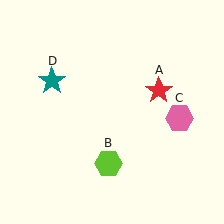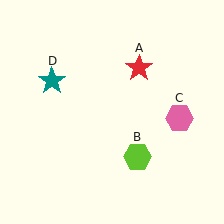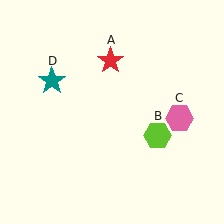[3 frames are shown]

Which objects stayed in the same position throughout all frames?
Pink hexagon (object C) and teal star (object D) remained stationary.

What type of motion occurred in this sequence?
The red star (object A), lime hexagon (object B) rotated counterclockwise around the center of the scene.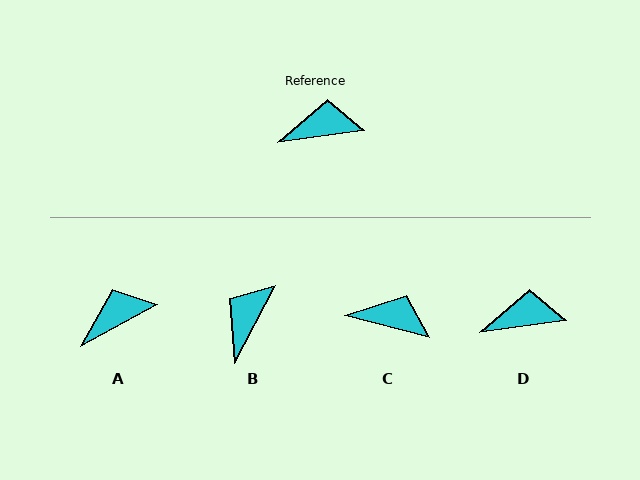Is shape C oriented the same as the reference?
No, it is off by about 22 degrees.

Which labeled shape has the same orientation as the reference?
D.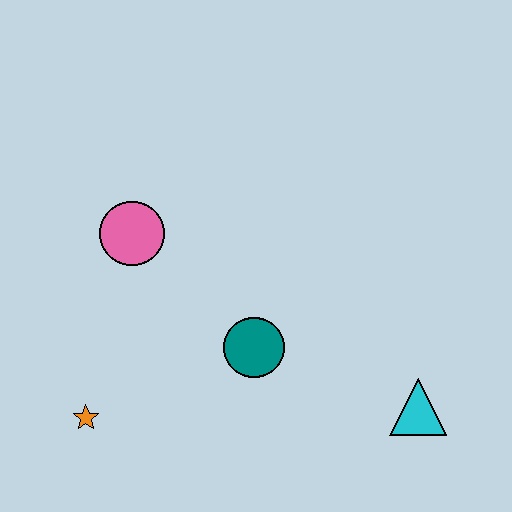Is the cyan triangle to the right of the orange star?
Yes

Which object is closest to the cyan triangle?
The teal circle is closest to the cyan triangle.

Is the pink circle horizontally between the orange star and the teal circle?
Yes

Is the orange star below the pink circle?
Yes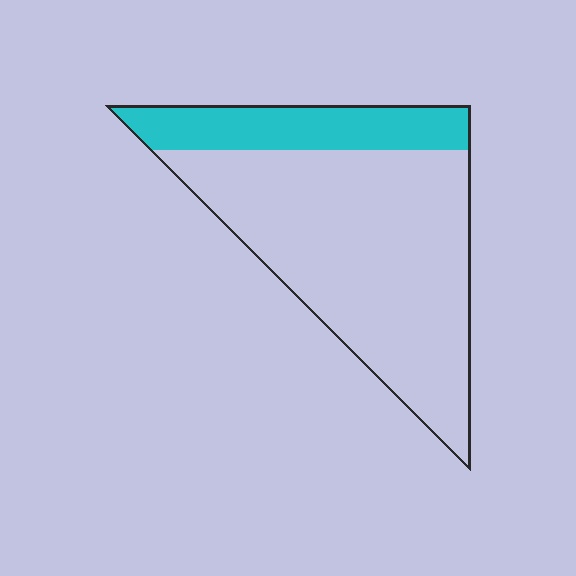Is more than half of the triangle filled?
No.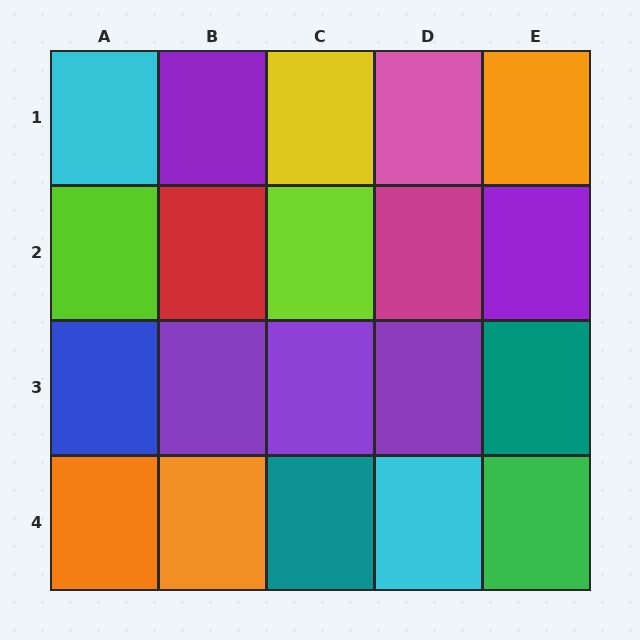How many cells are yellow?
1 cell is yellow.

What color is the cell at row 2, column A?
Lime.